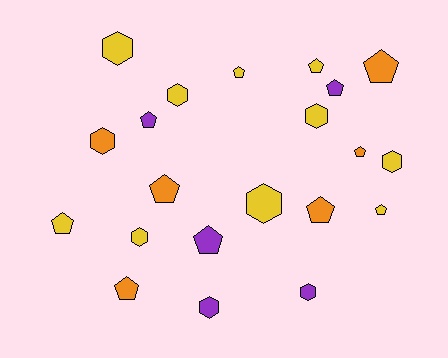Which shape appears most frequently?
Pentagon, with 12 objects.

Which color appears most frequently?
Yellow, with 10 objects.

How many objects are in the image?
There are 21 objects.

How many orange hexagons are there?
There is 1 orange hexagon.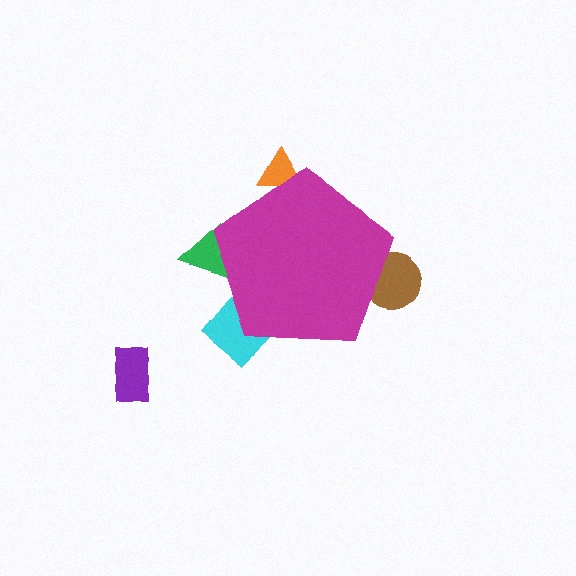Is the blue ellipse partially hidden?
Yes, the blue ellipse is partially hidden behind the magenta pentagon.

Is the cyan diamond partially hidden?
Yes, the cyan diamond is partially hidden behind the magenta pentagon.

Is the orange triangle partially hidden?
Yes, the orange triangle is partially hidden behind the magenta pentagon.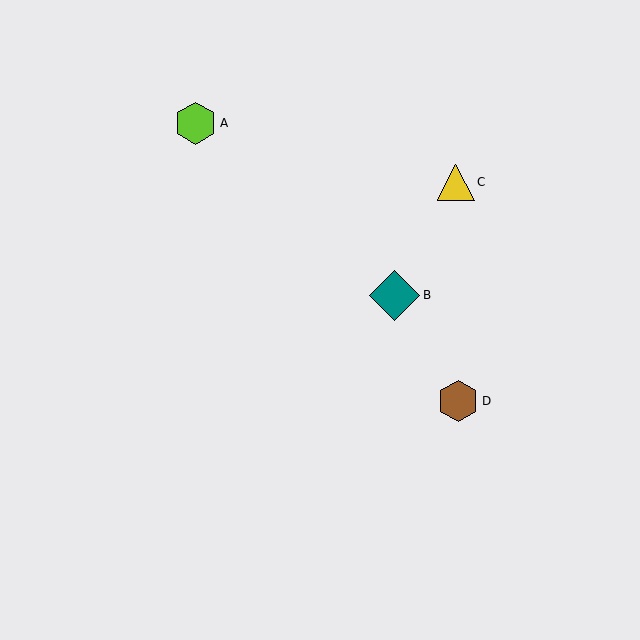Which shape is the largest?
The teal diamond (labeled B) is the largest.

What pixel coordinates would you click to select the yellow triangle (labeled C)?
Click at (456, 182) to select the yellow triangle C.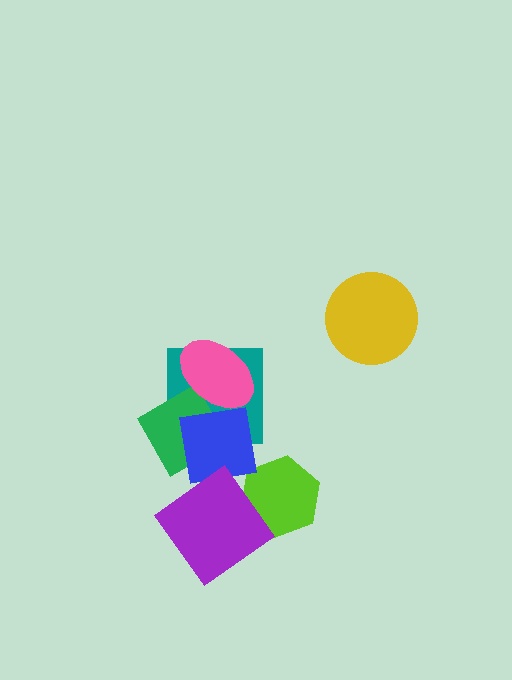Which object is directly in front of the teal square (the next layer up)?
The green diamond is directly in front of the teal square.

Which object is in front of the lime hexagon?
The purple diamond is in front of the lime hexagon.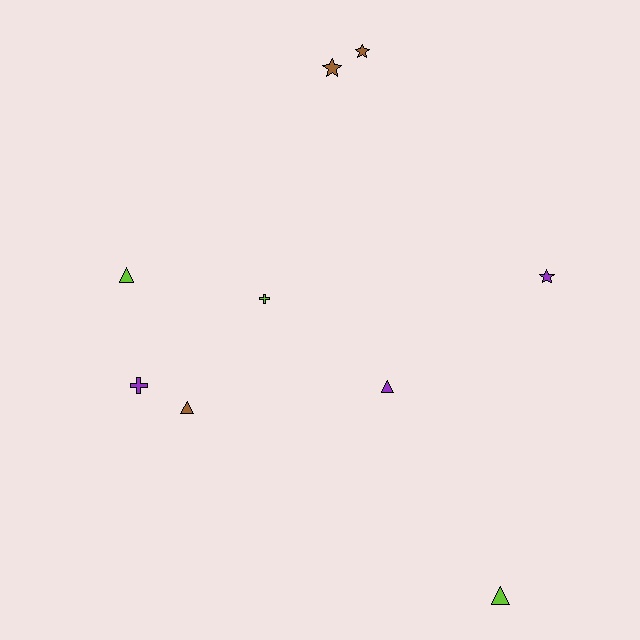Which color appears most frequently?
Purple, with 3 objects.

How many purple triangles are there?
There is 1 purple triangle.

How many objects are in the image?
There are 9 objects.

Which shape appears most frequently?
Triangle, with 4 objects.